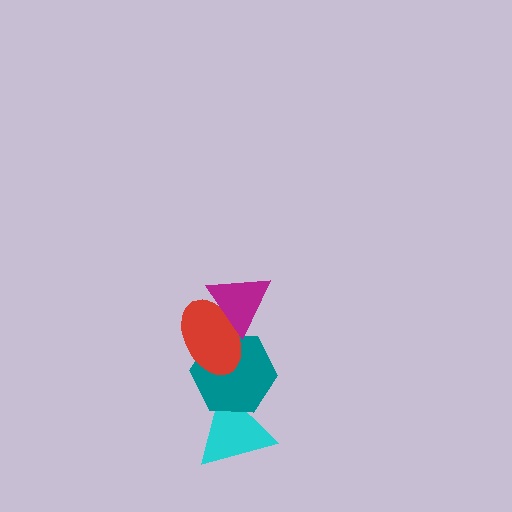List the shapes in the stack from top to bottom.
From top to bottom: the magenta triangle, the red ellipse, the teal hexagon, the cyan triangle.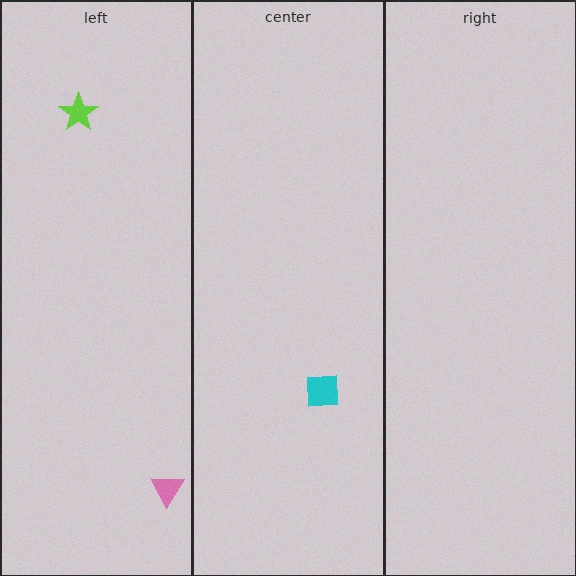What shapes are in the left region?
The lime star, the pink triangle.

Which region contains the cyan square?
The center region.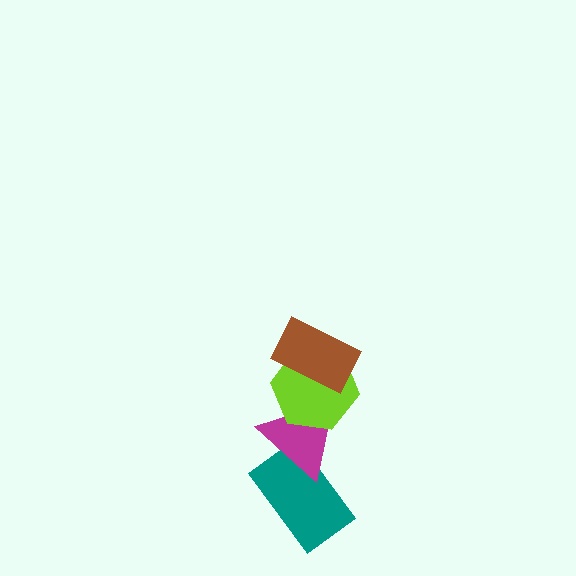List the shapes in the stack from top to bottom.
From top to bottom: the brown rectangle, the lime hexagon, the magenta triangle, the teal rectangle.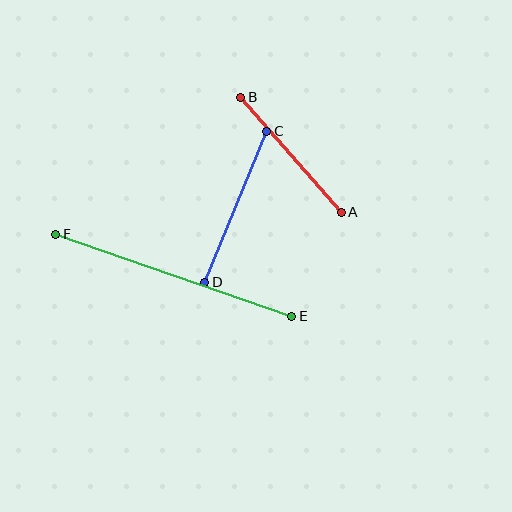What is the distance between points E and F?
The distance is approximately 249 pixels.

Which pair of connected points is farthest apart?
Points E and F are farthest apart.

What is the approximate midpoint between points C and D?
The midpoint is at approximately (236, 207) pixels.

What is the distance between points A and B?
The distance is approximately 153 pixels.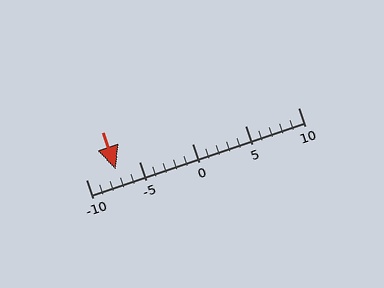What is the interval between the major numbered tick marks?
The major tick marks are spaced 5 units apart.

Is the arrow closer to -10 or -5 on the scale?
The arrow is closer to -5.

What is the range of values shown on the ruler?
The ruler shows values from -10 to 10.